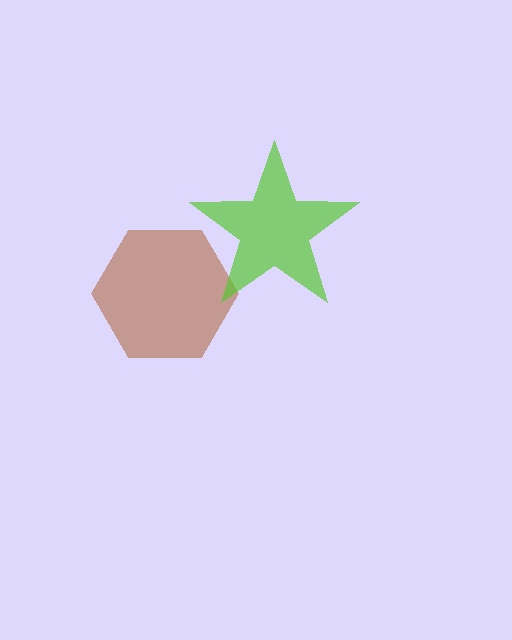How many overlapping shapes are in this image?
There are 2 overlapping shapes in the image.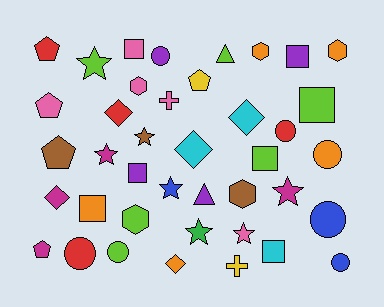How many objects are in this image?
There are 40 objects.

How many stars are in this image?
There are 7 stars.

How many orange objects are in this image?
There are 5 orange objects.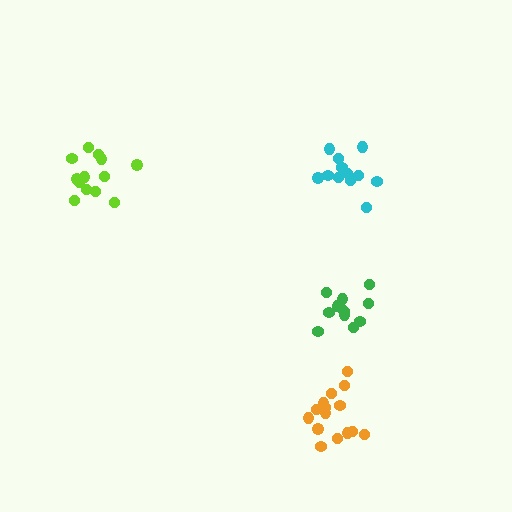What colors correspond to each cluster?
The clusters are colored: green, orange, cyan, lime.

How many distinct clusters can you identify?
There are 4 distinct clusters.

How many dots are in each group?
Group 1: 12 dots, Group 2: 15 dots, Group 3: 12 dots, Group 4: 13 dots (52 total).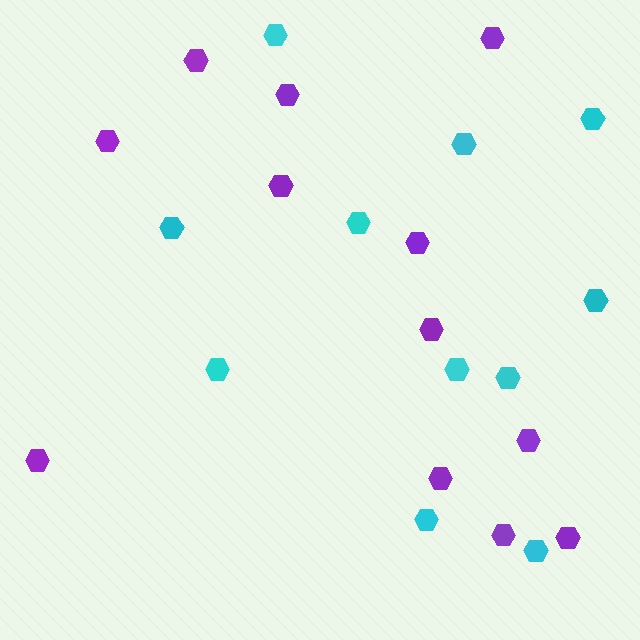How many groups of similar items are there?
There are 2 groups: one group of cyan hexagons (11) and one group of purple hexagons (12).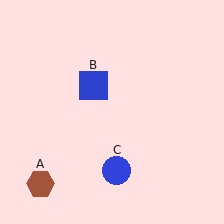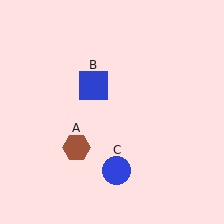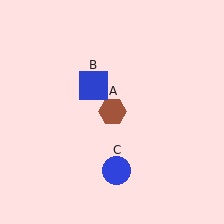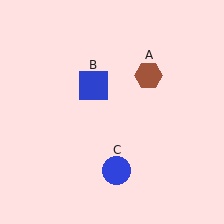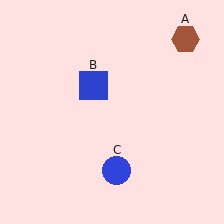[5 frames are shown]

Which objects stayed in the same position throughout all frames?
Blue square (object B) and blue circle (object C) remained stationary.